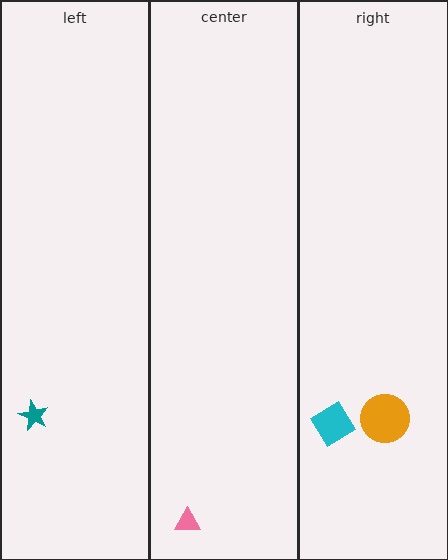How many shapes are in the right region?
2.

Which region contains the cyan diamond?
The right region.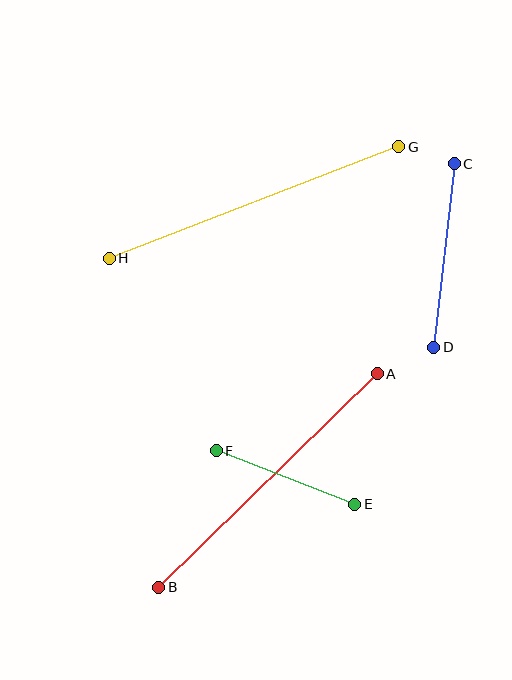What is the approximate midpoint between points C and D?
The midpoint is at approximately (444, 255) pixels.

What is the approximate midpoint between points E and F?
The midpoint is at approximately (285, 477) pixels.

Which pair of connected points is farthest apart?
Points G and H are farthest apart.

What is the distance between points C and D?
The distance is approximately 185 pixels.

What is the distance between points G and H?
The distance is approximately 310 pixels.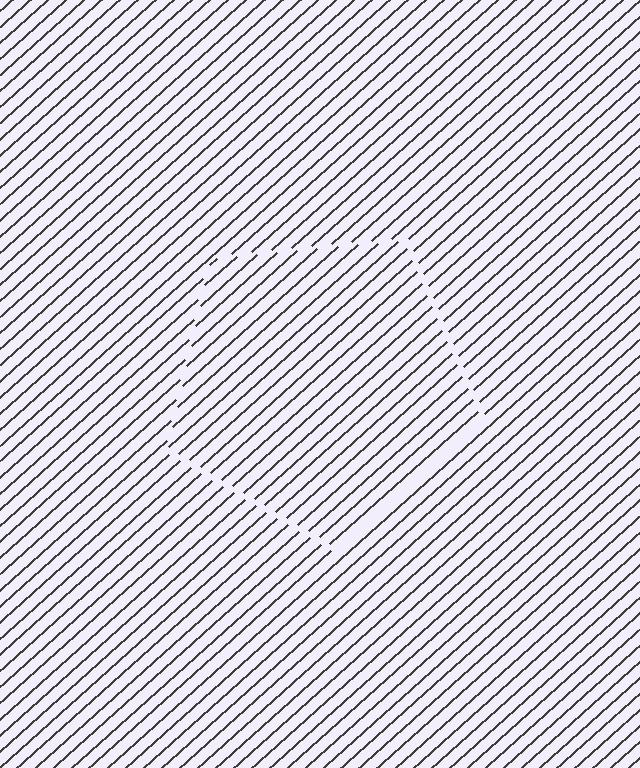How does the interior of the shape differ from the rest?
The interior of the shape contains the same grating, shifted by half a period — the contour is defined by the phase discontinuity where line-ends from the inner and outer gratings abut.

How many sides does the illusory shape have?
5 sides — the line-ends trace a pentagon.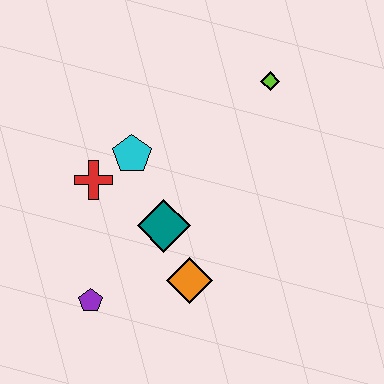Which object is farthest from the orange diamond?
The lime diamond is farthest from the orange diamond.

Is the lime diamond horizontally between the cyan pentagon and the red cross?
No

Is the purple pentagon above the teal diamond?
No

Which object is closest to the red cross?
The cyan pentagon is closest to the red cross.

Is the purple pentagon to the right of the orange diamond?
No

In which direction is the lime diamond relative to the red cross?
The lime diamond is to the right of the red cross.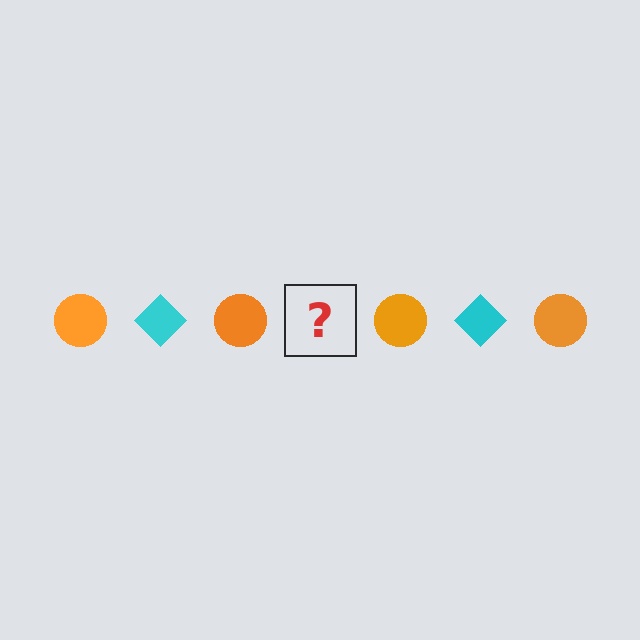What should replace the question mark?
The question mark should be replaced with a cyan diamond.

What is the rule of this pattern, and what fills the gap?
The rule is that the pattern alternates between orange circle and cyan diamond. The gap should be filled with a cyan diamond.